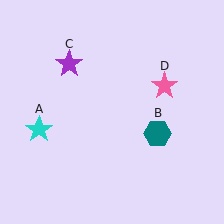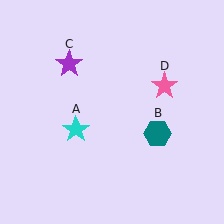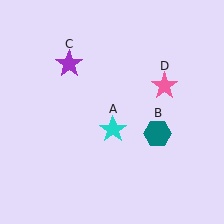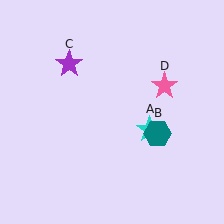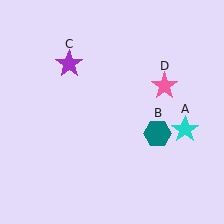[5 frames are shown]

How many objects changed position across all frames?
1 object changed position: cyan star (object A).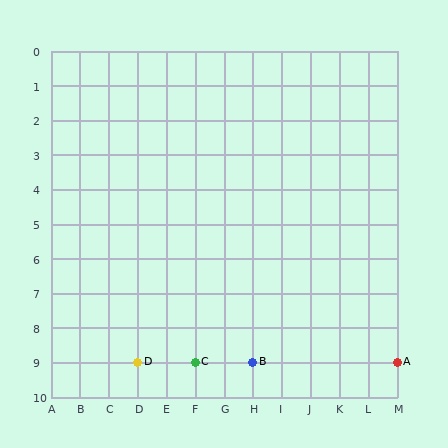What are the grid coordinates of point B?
Point B is at grid coordinates (H, 9).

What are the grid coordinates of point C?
Point C is at grid coordinates (F, 9).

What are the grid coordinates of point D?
Point D is at grid coordinates (D, 9).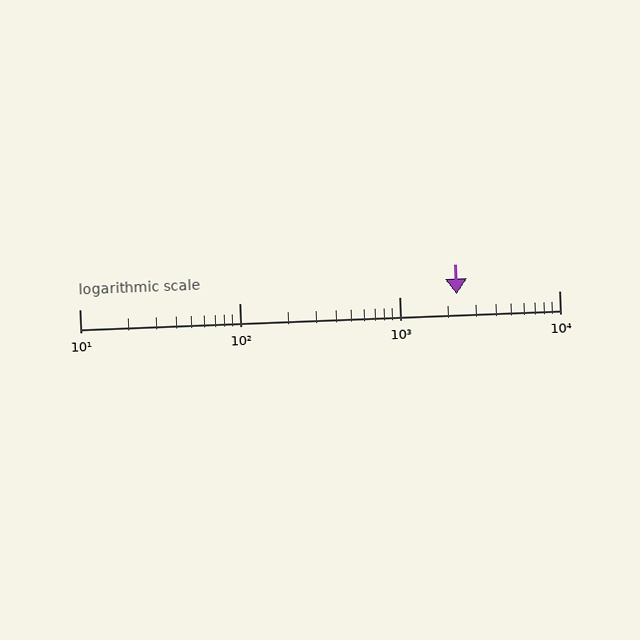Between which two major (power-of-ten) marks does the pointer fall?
The pointer is between 1000 and 10000.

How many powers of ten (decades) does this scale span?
The scale spans 3 decades, from 10 to 10000.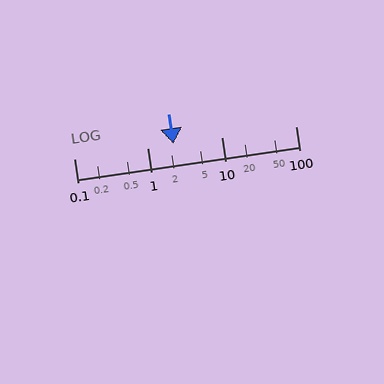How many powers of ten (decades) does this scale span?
The scale spans 3 decades, from 0.1 to 100.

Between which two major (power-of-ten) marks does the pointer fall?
The pointer is between 1 and 10.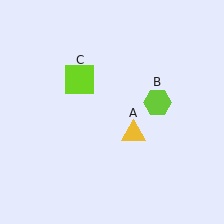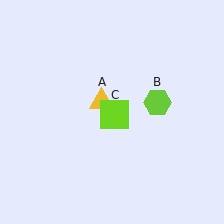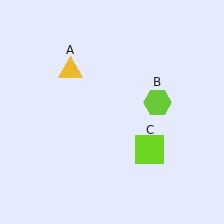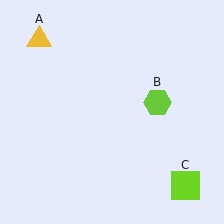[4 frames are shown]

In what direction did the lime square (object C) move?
The lime square (object C) moved down and to the right.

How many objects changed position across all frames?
2 objects changed position: yellow triangle (object A), lime square (object C).